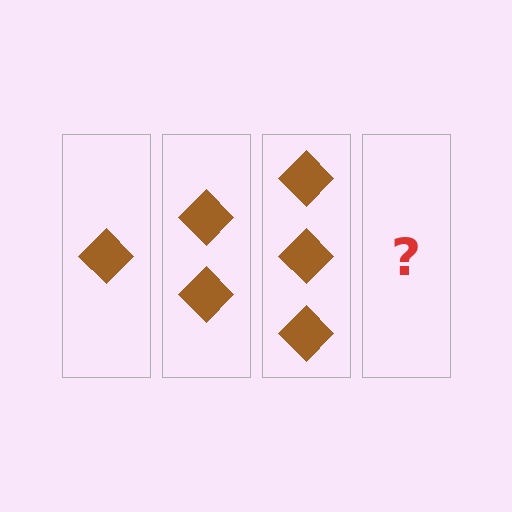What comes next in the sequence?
The next element should be 4 diamonds.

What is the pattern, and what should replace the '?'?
The pattern is that each step adds one more diamond. The '?' should be 4 diamonds.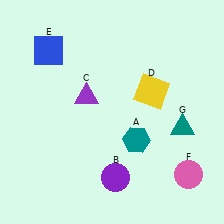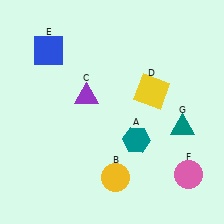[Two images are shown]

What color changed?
The circle (B) changed from purple in Image 1 to yellow in Image 2.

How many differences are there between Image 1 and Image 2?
There is 1 difference between the two images.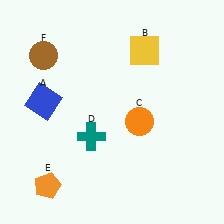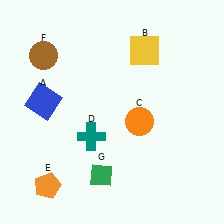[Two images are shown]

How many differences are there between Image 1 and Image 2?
There is 1 difference between the two images.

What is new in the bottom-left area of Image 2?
A green diamond (G) was added in the bottom-left area of Image 2.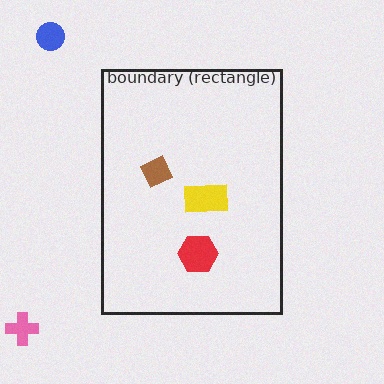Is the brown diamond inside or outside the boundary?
Inside.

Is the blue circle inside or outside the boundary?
Outside.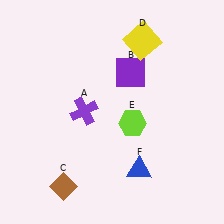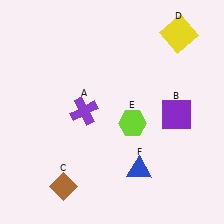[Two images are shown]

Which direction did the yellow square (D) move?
The yellow square (D) moved right.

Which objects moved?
The objects that moved are: the purple square (B), the yellow square (D).